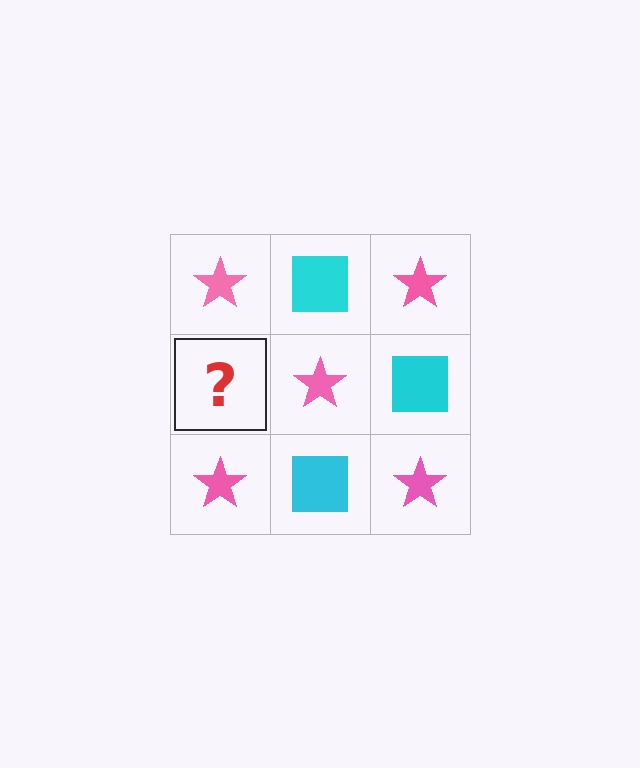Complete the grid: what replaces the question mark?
The question mark should be replaced with a cyan square.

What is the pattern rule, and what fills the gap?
The rule is that it alternates pink star and cyan square in a checkerboard pattern. The gap should be filled with a cyan square.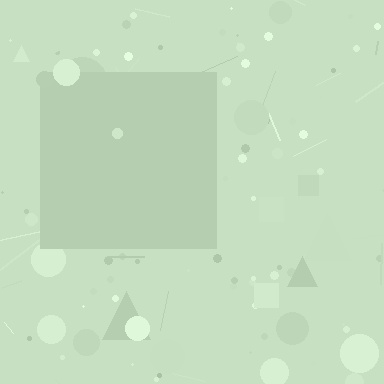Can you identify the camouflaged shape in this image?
The camouflaged shape is a square.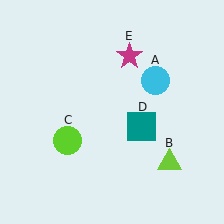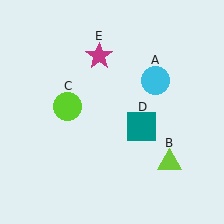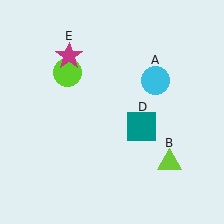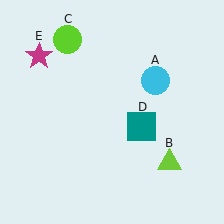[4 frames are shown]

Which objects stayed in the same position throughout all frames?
Cyan circle (object A) and lime triangle (object B) and teal square (object D) remained stationary.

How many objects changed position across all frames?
2 objects changed position: lime circle (object C), magenta star (object E).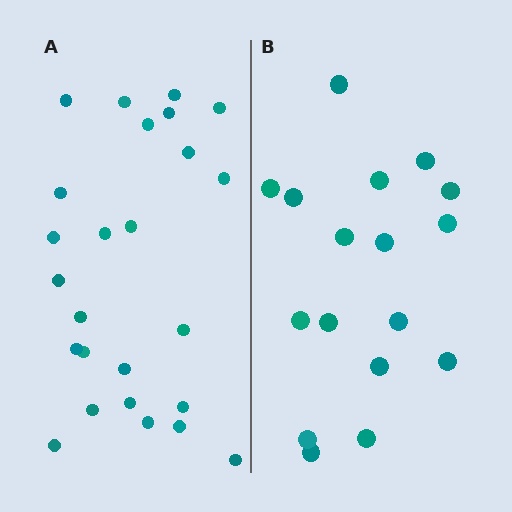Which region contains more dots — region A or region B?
Region A (the left region) has more dots.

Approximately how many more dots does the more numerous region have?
Region A has roughly 8 or so more dots than region B.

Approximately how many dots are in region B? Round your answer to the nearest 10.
About 20 dots. (The exact count is 17, which rounds to 20.)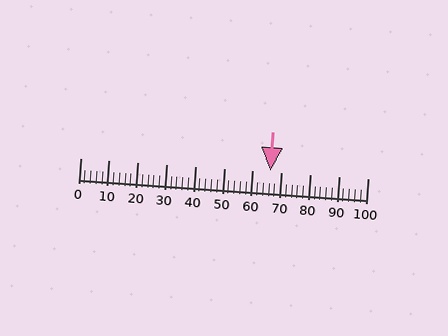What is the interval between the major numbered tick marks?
The major tick marks are spaced 10 units apart.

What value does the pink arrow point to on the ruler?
The pink arrow points to approximately 66.